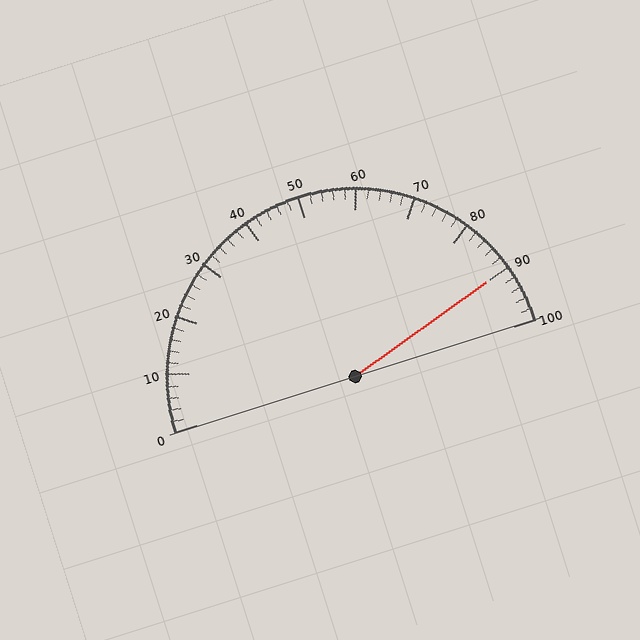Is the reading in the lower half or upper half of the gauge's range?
The reading is in the upper half of the range (0 to 100).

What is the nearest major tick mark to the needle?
The nearest major tick mark is 90.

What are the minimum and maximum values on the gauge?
The gauge ranges from 0 to 100.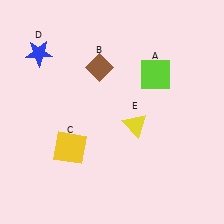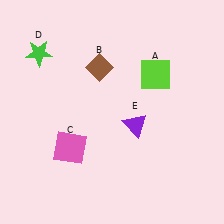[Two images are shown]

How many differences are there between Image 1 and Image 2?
There are 3 differences between the two images.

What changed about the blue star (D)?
In Image 1, D is blue. In Image 2, it changed to green.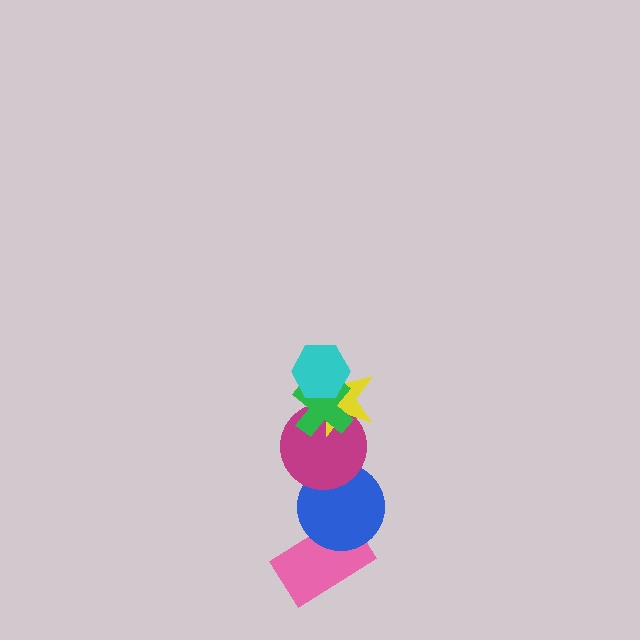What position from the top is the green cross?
The green cross is 2nd from the top.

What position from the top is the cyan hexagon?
The cyan hexagon is 1st from the top.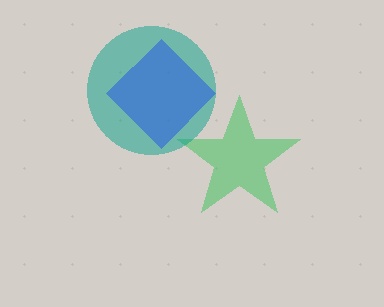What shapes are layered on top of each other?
The layered shapes are: a green star, a teal circle, a blue diamond.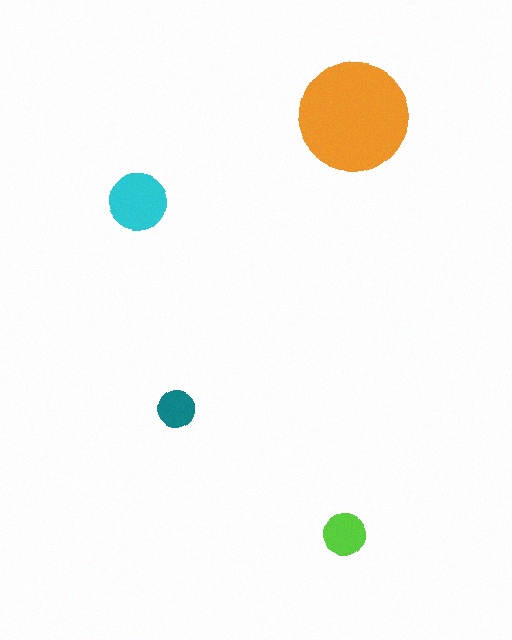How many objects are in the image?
There are 4 objects in the image.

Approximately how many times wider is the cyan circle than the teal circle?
About 1.5 times wider.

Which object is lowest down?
The lime circle is bottommost.